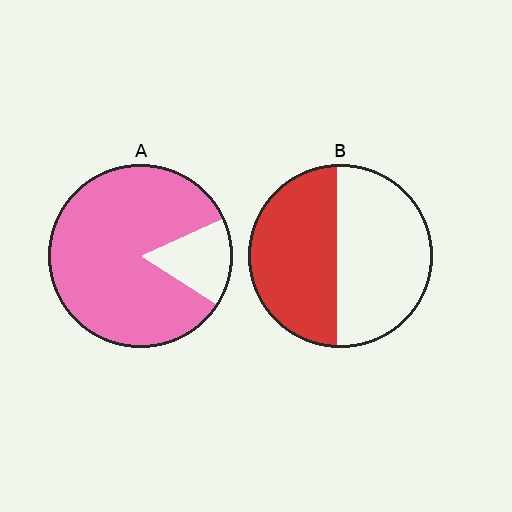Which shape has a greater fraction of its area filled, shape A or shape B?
Shape A.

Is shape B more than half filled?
Roughly half.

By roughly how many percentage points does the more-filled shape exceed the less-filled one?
By roughly 35 percentage points (A over B).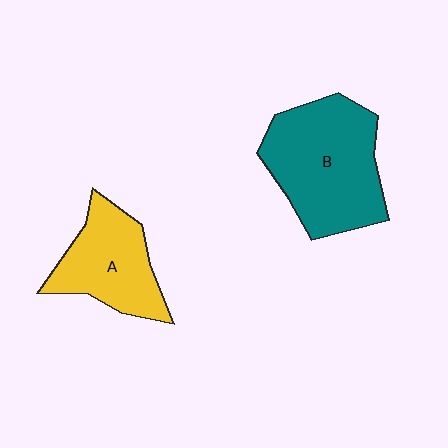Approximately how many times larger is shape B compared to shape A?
Approximately 1.5 times.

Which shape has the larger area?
Shape B (teal).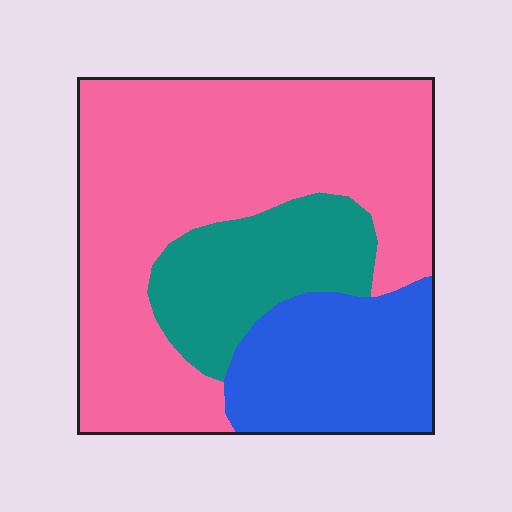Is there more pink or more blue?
Pink.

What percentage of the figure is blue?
Blue takes up about one fifth (1/5) of the figure.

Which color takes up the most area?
Pink, at roughly 60%.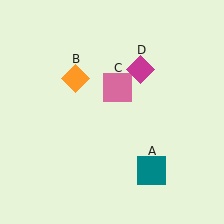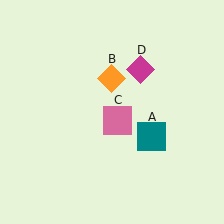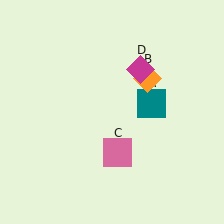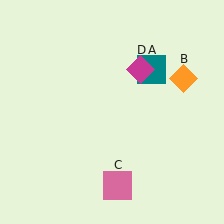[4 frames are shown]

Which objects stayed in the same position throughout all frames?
Magenta diamond (object D) remained stationary.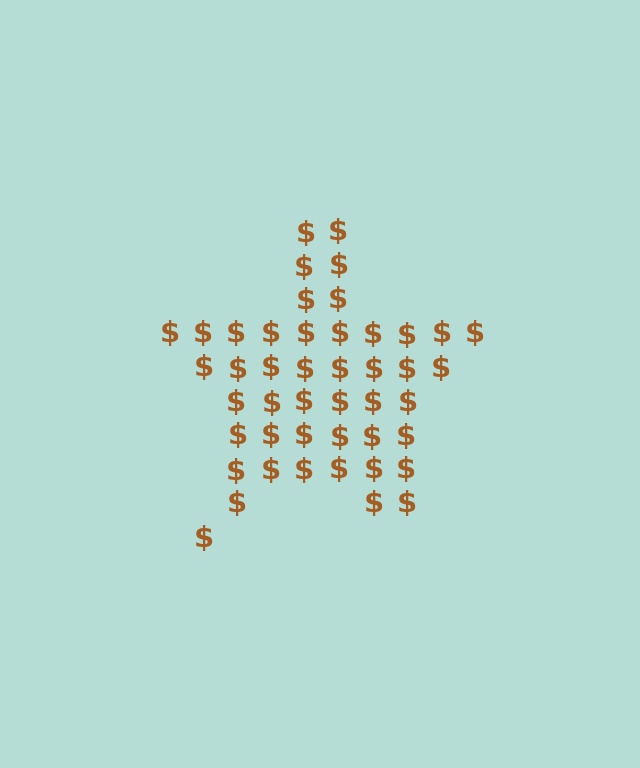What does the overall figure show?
The overall figure shows a star.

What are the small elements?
The small elements are dollar signs.